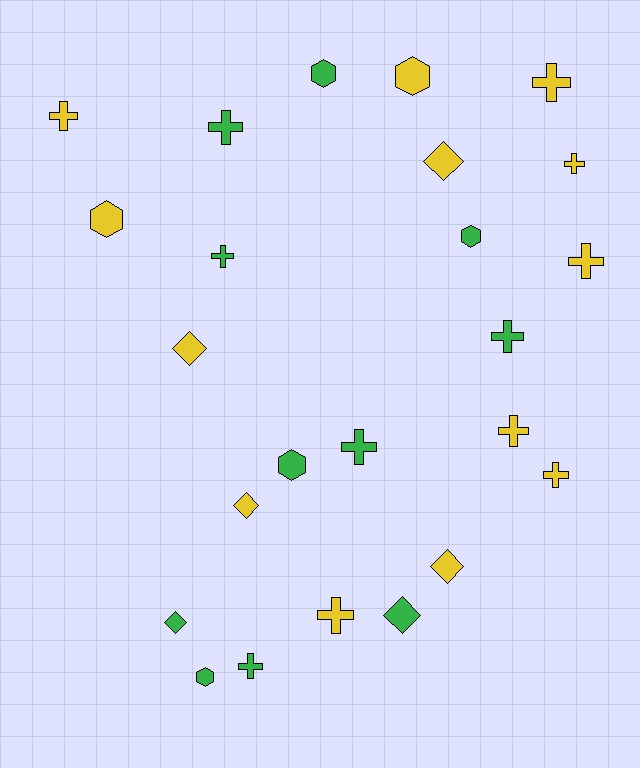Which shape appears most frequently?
Cross, with 12 objects.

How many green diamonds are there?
There are 2 green diamonds.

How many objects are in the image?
There are 24 objects.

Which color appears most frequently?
Yellow, with 13 objects.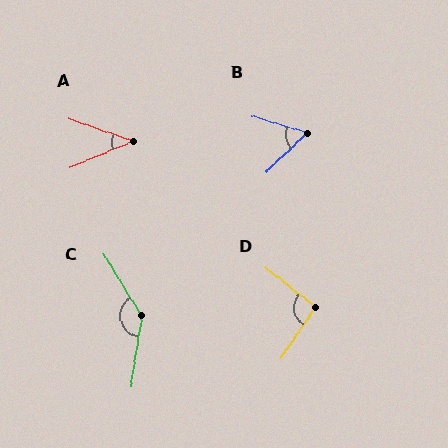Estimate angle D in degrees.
Approximately 95 degrees.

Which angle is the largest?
C, at approximately 140 degrees.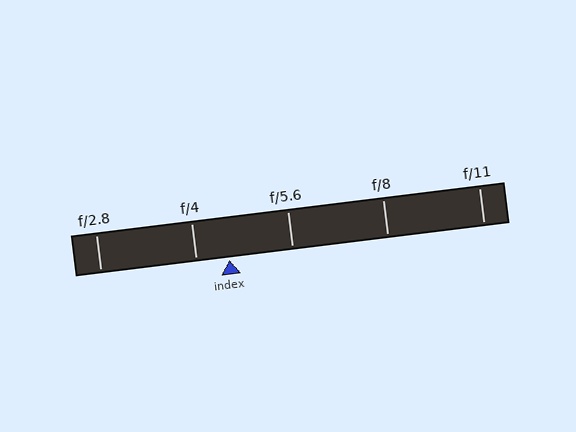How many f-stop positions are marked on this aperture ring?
There are 5 f-stop positions marked.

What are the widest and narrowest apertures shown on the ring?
The widest aperture shown is f/2.8 and the narrowest is f/11.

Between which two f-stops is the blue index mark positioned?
The index mark is between f/4 and f/5.6.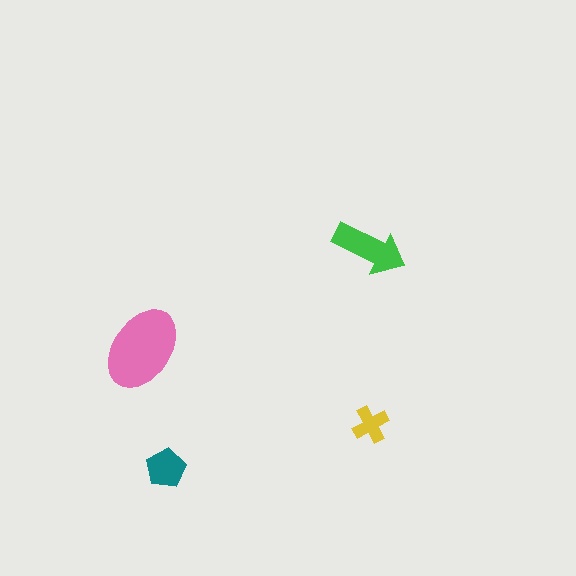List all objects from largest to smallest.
The pink ellipse, the green arrow, the teal pentagon, the yellow cross.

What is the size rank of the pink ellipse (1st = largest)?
1st.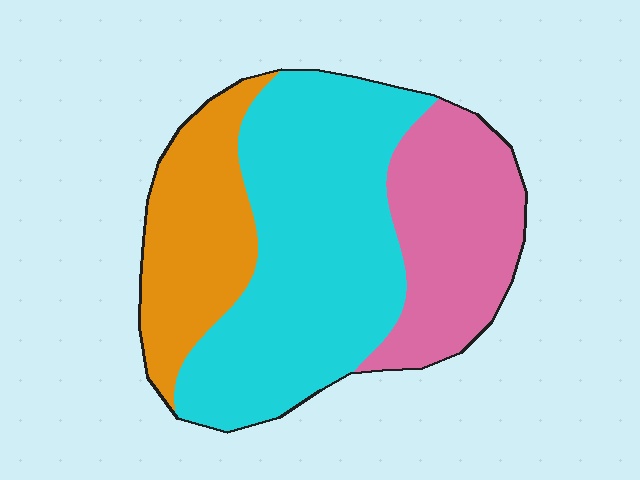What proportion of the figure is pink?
Pink covers around 25% of the figure.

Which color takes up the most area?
Cyan, at roughly 50%.